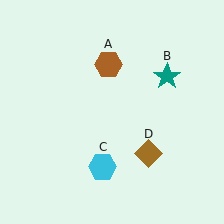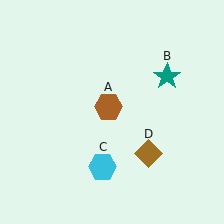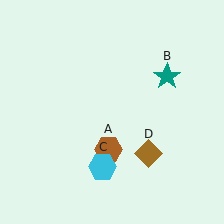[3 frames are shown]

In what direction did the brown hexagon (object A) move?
The brown hexagon (object A) moved down.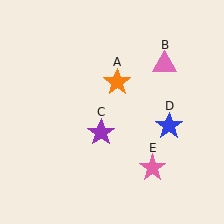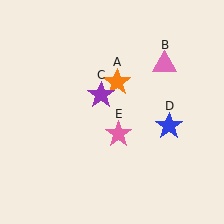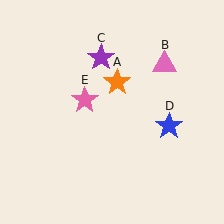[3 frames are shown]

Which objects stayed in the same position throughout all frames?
Orange star (object A) and pink triangle (object B) and blue star (object D) remained stationary.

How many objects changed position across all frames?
2 objects changed position: purple star (object C), pink star (object E).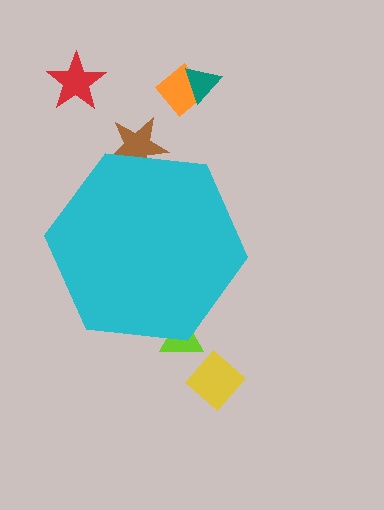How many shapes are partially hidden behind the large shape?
2 shapes are partially hidden.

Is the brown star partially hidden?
Yes, the brown star is partially hidden behind the cyan hexagon.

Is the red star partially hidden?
No, the red star is fully visible.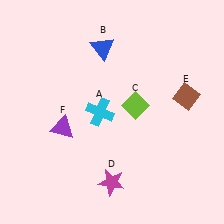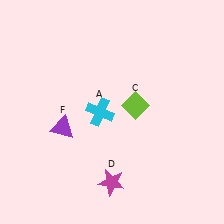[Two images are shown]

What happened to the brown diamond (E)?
The brown diamond (E) was removed in Image 2. It was in the top-right area of Image 1.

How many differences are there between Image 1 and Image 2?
There are 2 differences between the two images.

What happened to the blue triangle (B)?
The blue triangle (B) was removed in Image 2. It was in the top-left area of Image 1.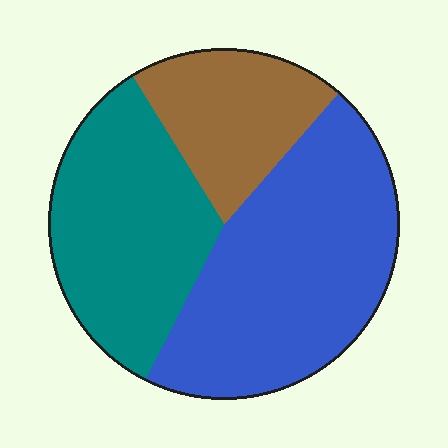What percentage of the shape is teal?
Teal takes up about one third (1/3) of the shape.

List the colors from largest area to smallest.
From largest to smallest: blue, teal, brown.